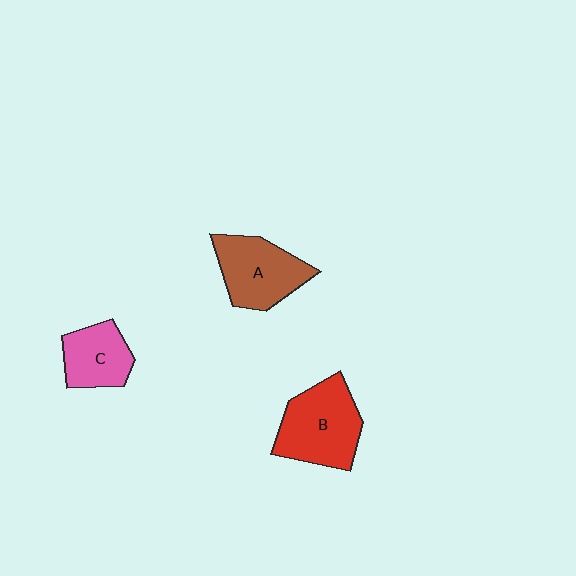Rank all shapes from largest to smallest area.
From largest to smallest: B (red), A (brown), C (pink).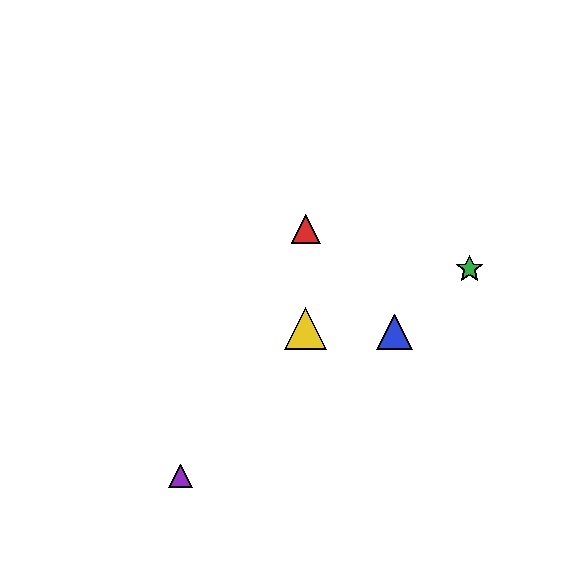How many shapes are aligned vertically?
2 shapes (the red triangle, the yellow triangle) are aligned vertically.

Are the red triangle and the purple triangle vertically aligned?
No, the red triangle is at x≈306 and the purple triangle is at x≈180.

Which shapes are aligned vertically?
The red triangle, the yellow triangle are aligned vertically.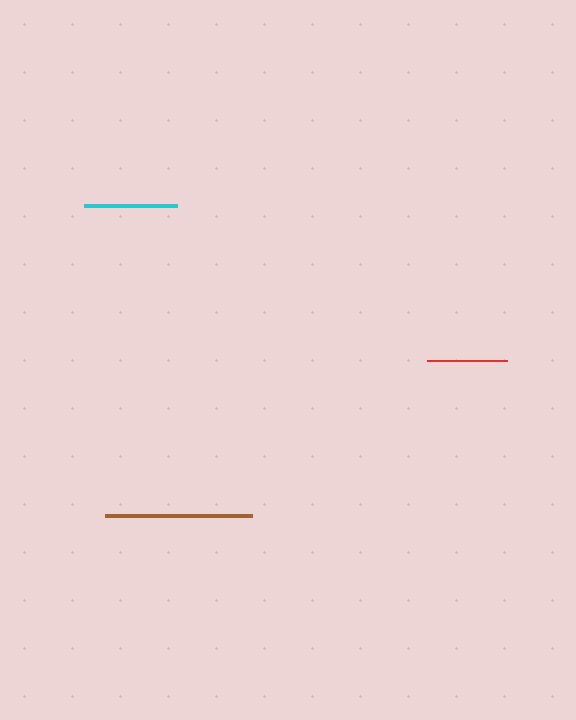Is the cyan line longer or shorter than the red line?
The cyan line is longer than the red line.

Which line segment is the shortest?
The red line is the shortest at approximately 80 pixels.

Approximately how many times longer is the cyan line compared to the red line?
The cyan line is approximately 1.2 times the length of the red line.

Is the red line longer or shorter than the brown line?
The brown line is longer than the red line.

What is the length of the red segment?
The red segment is approximately 80 pixels long.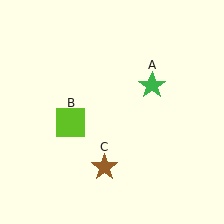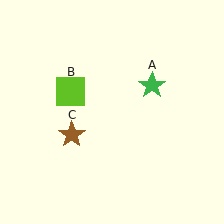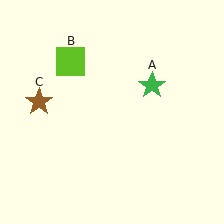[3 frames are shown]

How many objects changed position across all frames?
2 objects changed position: lime square (object B), brown star (object C).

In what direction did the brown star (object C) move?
The brown star (object C) moved up and to the left.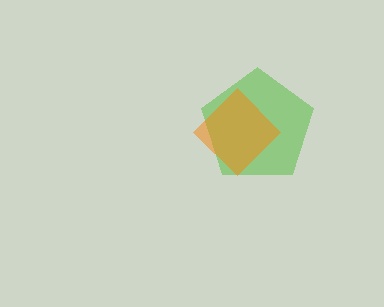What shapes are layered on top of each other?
The layered shapes are: a lime pentagon, an orange diamond.